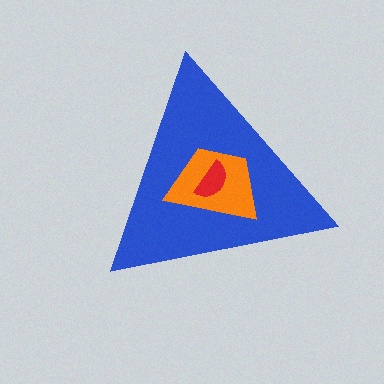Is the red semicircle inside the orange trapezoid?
Yes.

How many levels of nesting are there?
3.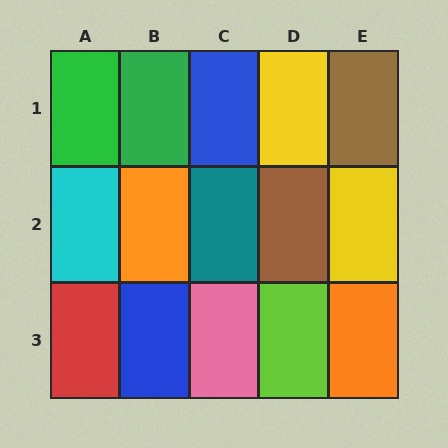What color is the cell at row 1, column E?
Brown.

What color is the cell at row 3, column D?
Lime.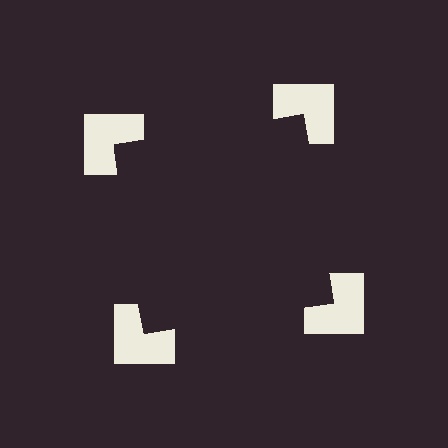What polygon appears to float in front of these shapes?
An illusory square — its edges are inferred from the aligned wedge cuts in the notched squares, not physically drawn.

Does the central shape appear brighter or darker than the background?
It typically appears slightly darker than the background, even though no actual brightness change is drawn.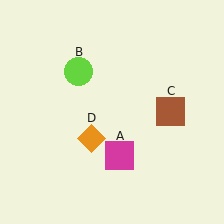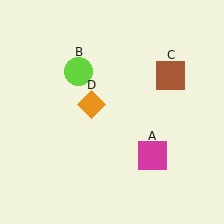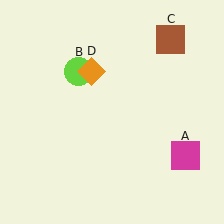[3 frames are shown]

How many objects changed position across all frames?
3 objects changed position: magenta square (object A), brown square (object C), orange diamond (object D).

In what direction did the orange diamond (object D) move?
The orange diamond (object D) moved up.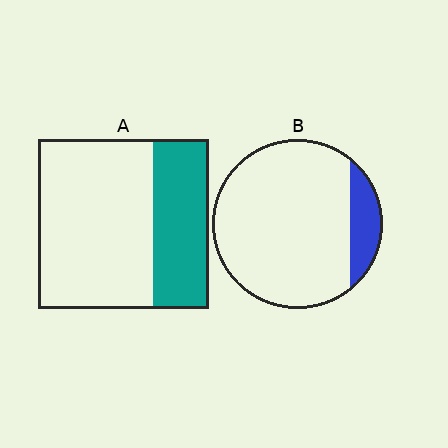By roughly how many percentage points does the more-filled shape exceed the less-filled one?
By roughly 20 percentage points (A over B).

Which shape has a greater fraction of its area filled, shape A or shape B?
Shape A.